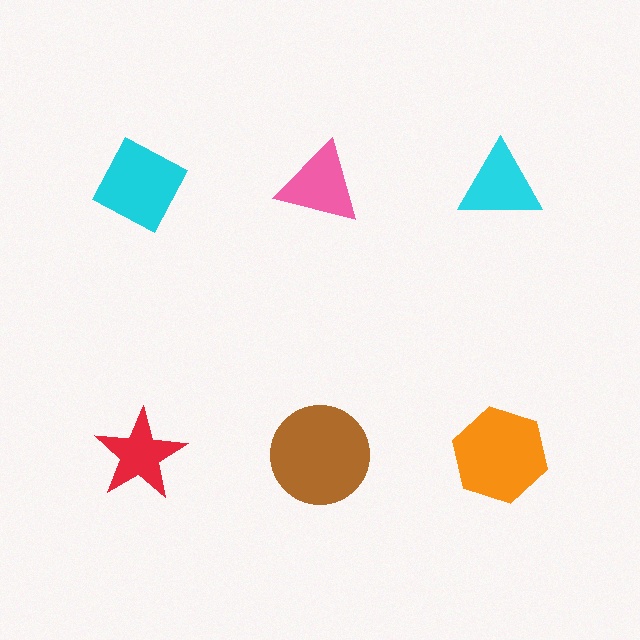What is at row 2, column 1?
A red star.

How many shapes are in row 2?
3 shapes.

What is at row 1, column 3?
A cyan triangle.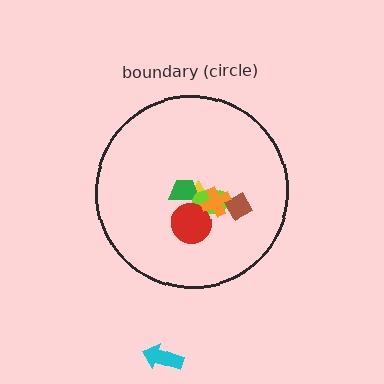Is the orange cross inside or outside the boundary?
Inside.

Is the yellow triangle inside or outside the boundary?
Inside.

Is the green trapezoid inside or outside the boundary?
Inside.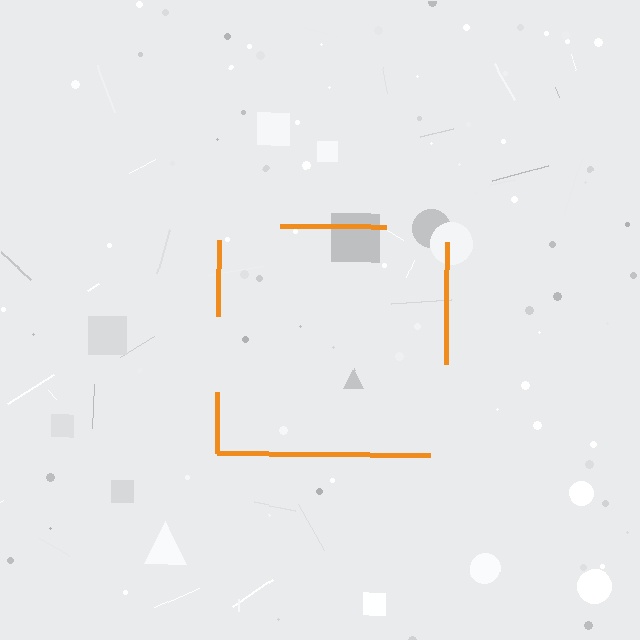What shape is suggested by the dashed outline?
The dashed outline suggests a square.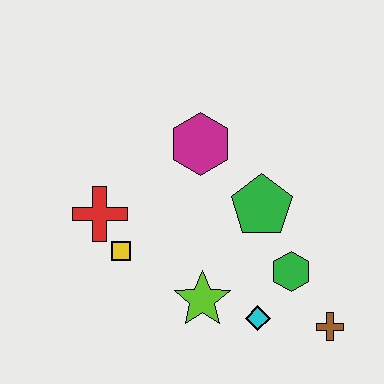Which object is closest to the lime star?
The cyan diamond is closest to the lime star.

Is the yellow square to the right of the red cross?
Yes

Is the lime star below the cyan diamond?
No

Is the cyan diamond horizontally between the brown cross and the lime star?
Yes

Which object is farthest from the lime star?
The magenta hexagon is farthest from the lime star.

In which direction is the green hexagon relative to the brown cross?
The green hexagon is above the brown cross.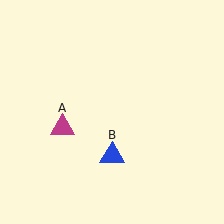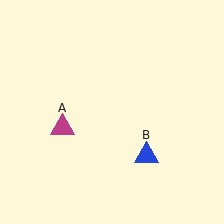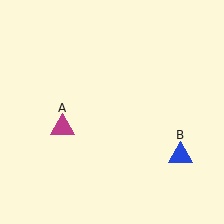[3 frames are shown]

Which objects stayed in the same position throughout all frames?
Magenta triangle (object A) remained stationary.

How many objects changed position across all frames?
1 object changed position: blue triangle (object B).